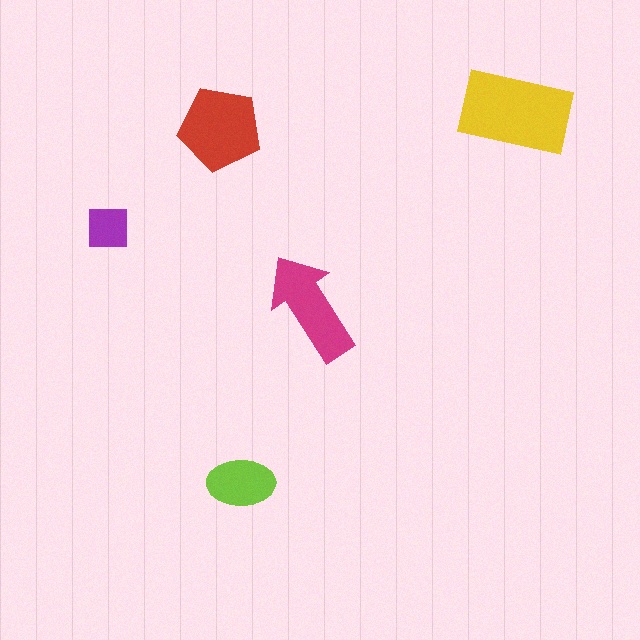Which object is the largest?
The yellow rectangle.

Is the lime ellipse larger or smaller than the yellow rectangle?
Smaller.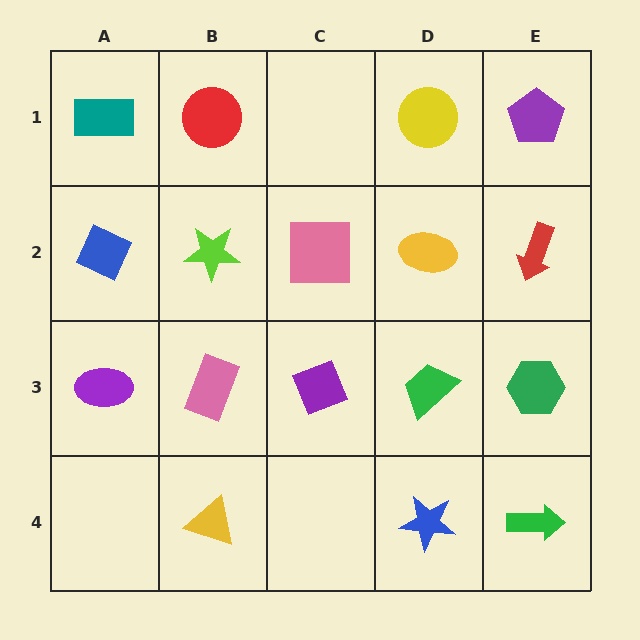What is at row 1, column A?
A teal rectangle.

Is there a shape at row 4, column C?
No, that cell is empty.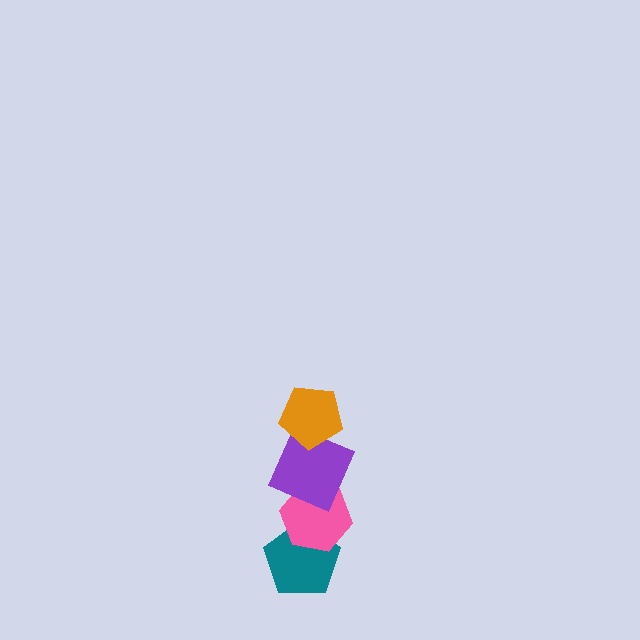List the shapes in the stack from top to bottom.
From top to bottom: the orange pentagon, the purple square, the pink hexagon, the teal pentagon.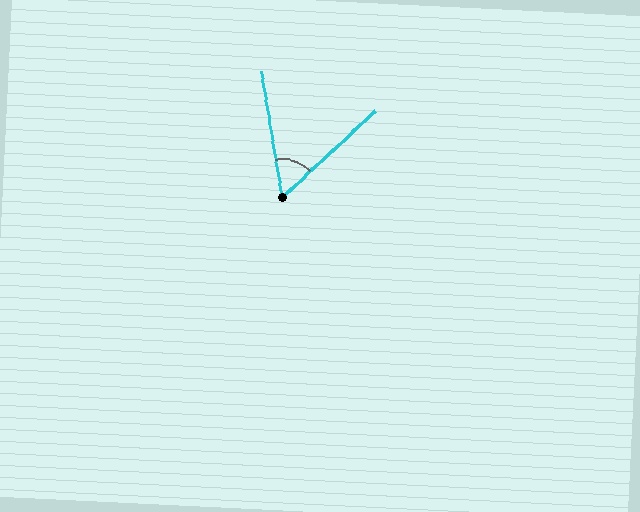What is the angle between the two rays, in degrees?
Approximately 56 degrees.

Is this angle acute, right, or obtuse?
It is acute.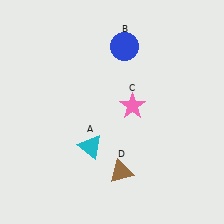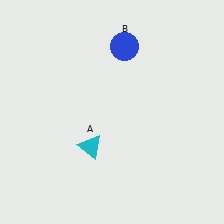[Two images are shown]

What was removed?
The pink star (C), the brown triangle (D) were removed in Image 2.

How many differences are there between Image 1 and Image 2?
There are 2 differences between the two images.